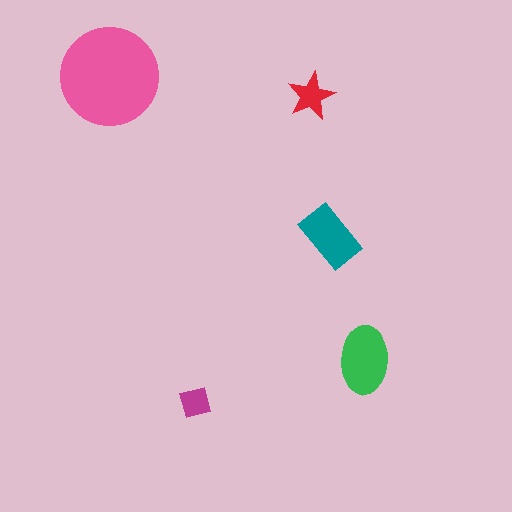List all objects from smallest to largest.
The magenta square, the red star, the teal rectangle, the green ellipse, the pink circle.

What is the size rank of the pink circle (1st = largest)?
1st.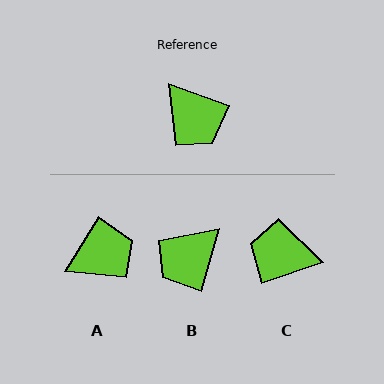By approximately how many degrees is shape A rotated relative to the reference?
Approximately 78 degrees counter-clockwise.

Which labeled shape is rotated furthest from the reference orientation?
C, about 142 degrees away.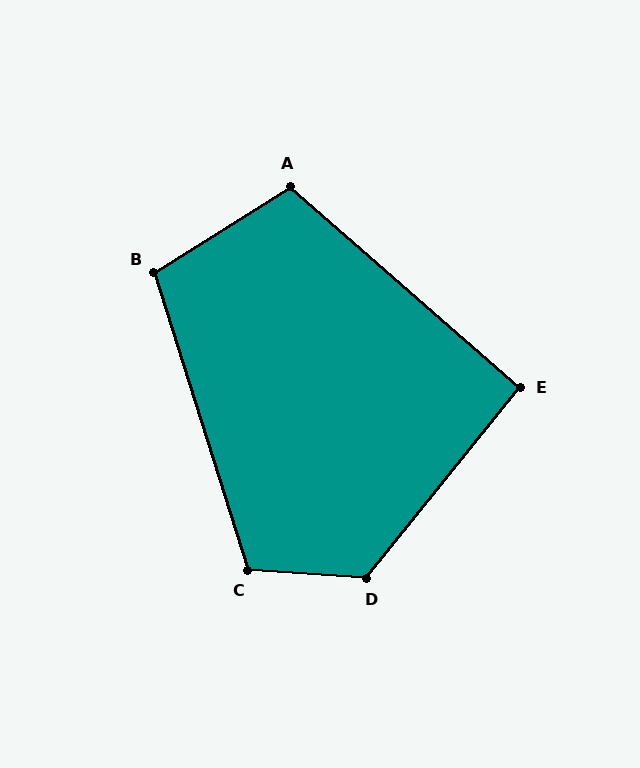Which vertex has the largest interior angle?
D, at approximately 125 degrees.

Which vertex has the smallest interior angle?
E, at approximately 92 degrees.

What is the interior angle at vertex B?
Approximately 105 degrees (obtuse).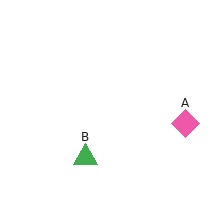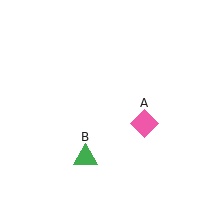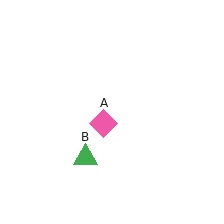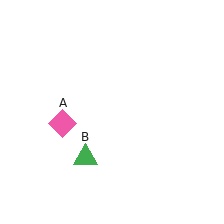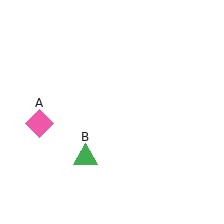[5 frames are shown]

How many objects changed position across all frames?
1 object changed position: pink diamond (object A).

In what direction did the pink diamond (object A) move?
The pink diamond (object A) moved left.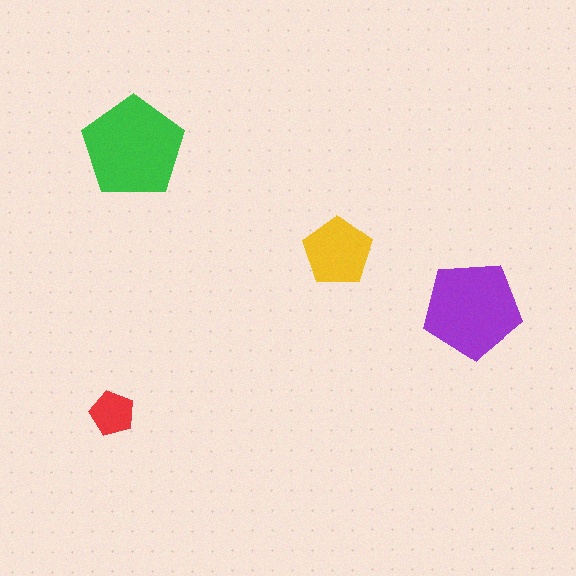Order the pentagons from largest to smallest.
the green one, the purple one, the yellow one, the red one.